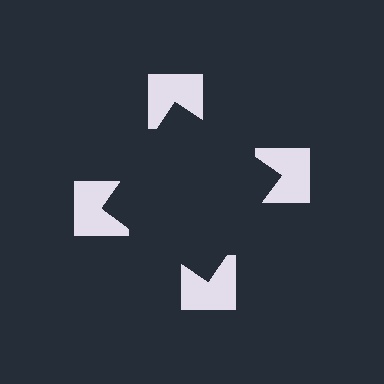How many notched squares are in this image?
There are 4 — one at each vertex of the illusory square.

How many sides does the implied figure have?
4 sides.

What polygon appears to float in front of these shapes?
An illusory square — its edges are inferred from the aligned wedge cuts in the notched squares, not physically drawn.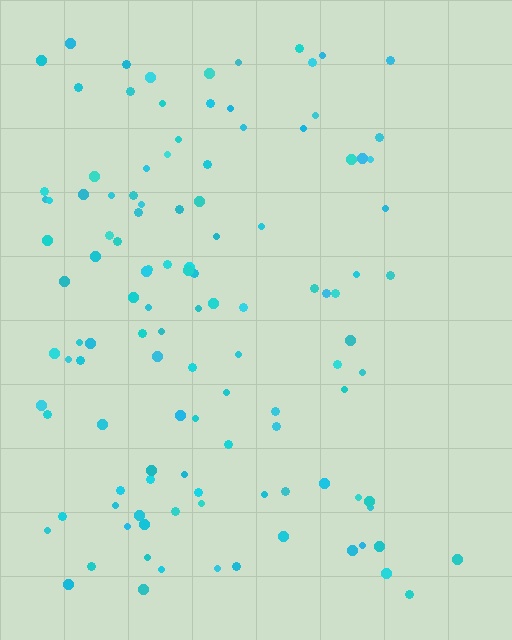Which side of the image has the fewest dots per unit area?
The right.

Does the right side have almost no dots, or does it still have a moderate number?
Still a moderate number, just noticeably fewer than the left.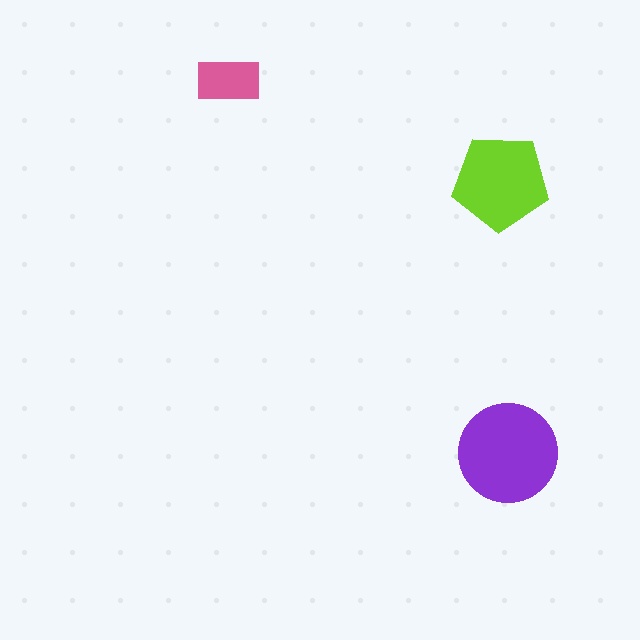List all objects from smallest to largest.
The pink rectangle, the lime pentagon, the purple circle.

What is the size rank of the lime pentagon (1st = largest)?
2nd.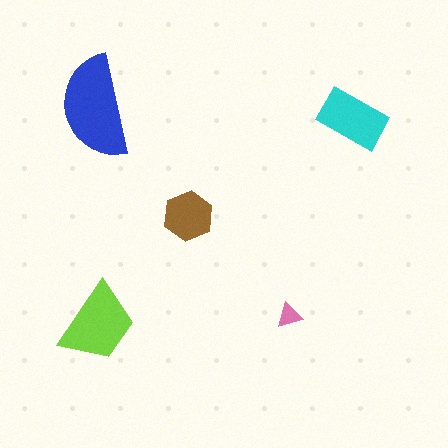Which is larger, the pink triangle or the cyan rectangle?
The cyan rectangle.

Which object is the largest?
The blue semicircle.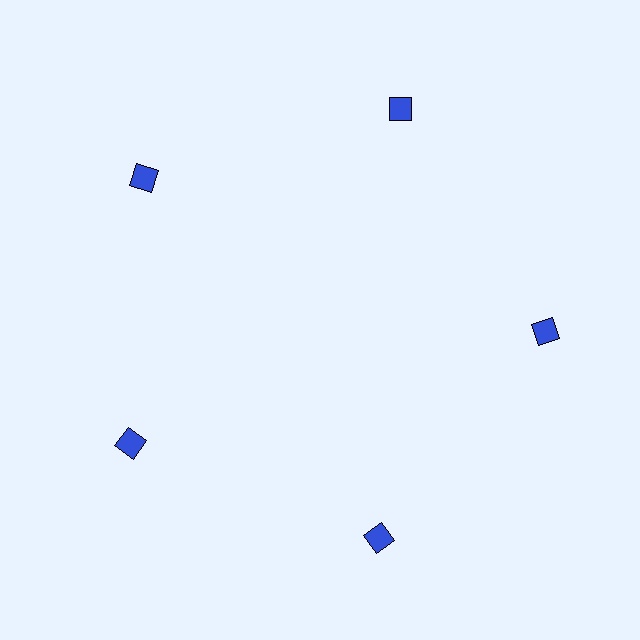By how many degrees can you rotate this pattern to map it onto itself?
The pattern maps onto itself every 72 degrees of rotation.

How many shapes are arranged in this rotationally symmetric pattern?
There are 5 shapes, arranged in 5 groups of 1.